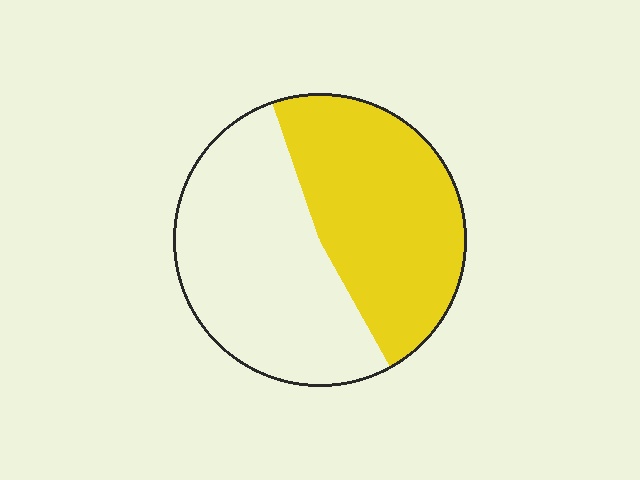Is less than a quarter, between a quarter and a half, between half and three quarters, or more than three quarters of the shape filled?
Between a quarter and a half.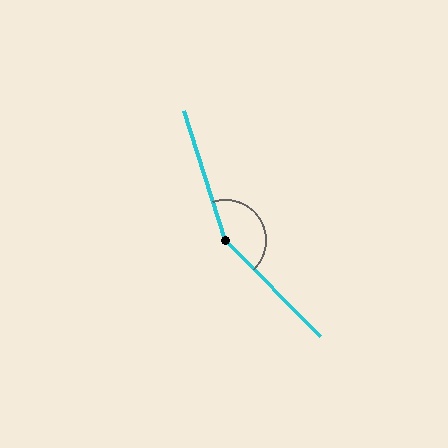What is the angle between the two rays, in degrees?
Approximately 153 degrees.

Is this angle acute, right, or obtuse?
It is obtuse.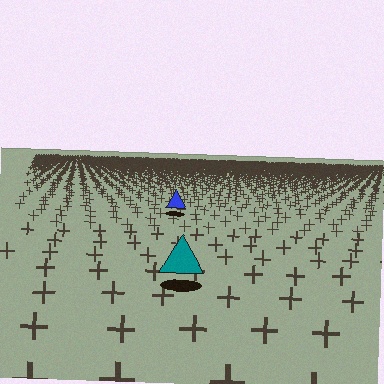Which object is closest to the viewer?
The teal triangle is closest. The texture marks near it are larger and more spread out.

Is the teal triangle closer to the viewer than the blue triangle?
Yes. The teal triangle is closer — you can tell from the texture gradient: the ground texture is coarser near it.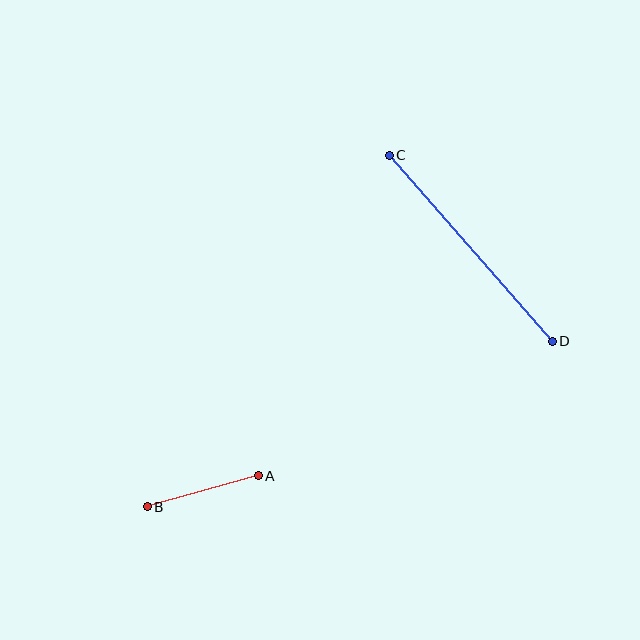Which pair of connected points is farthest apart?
Points C and D are farthest apart.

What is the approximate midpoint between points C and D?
The midpoint is at approximately (471, 248) pixels.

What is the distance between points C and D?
The distance is approximately 248 pixels.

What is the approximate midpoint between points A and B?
The midpoint is at approximately (203, 491) pixels.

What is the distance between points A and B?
The distance is approximately 116 pixels.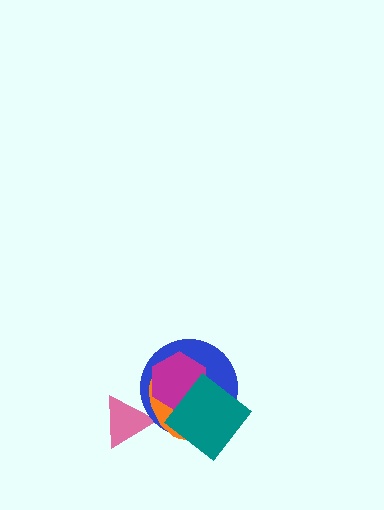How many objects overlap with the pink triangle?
2 objects overlap with the pink triangle.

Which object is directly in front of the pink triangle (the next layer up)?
The blue circle is directly in front of the pink triangle.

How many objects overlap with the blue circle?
4 objects overlap with the blue circle.